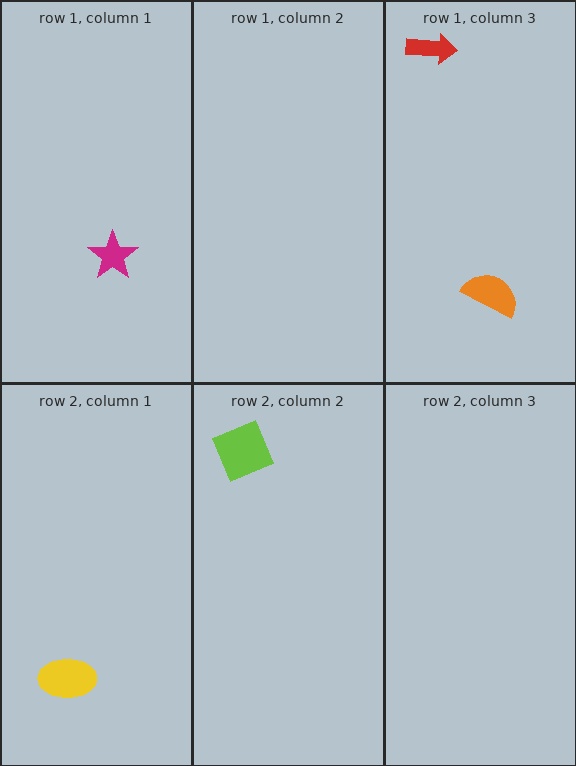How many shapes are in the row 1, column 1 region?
1.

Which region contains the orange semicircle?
The row 1, column 3 region.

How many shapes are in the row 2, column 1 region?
1.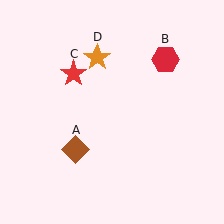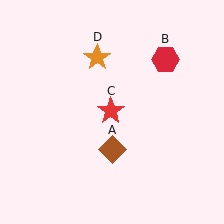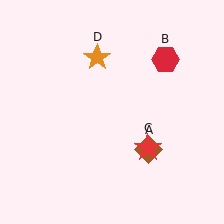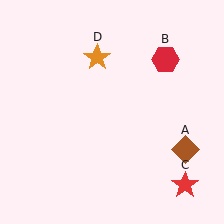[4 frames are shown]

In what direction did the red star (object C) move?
The red star (object C) moved down and to the right.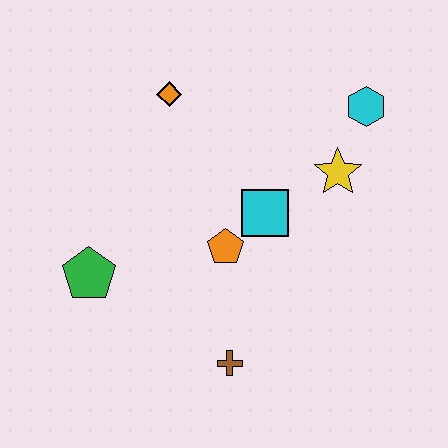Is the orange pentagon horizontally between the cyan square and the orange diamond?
Yes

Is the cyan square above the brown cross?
Yes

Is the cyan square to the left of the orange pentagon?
No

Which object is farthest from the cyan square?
The green pentagon is farthest from the cyan square.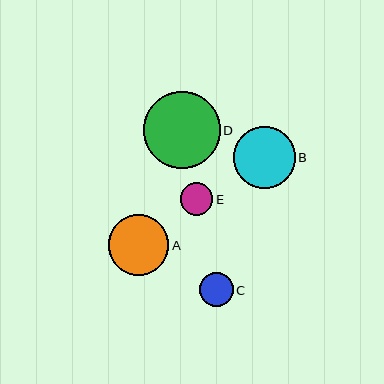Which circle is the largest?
Circle D is the largest with a size of approximately 77 pixels.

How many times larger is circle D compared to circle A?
Circle D is approximately 1.3 times the size of circle A.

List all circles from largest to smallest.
From largest to smallest: D, B, A, C, E.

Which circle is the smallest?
Circle E is the smallest with a size of approximately 32 pixels.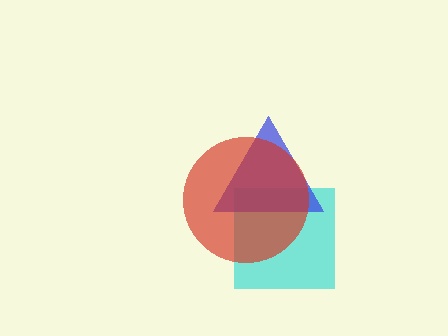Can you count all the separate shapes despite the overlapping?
Yes, there are 3 separate shapes.